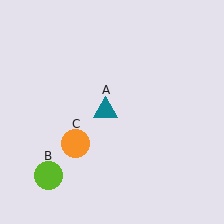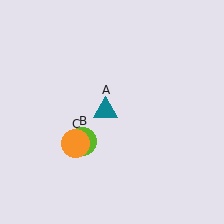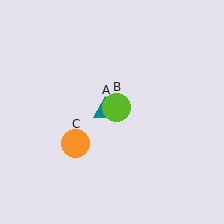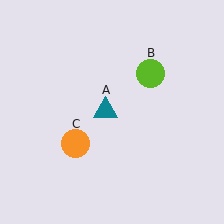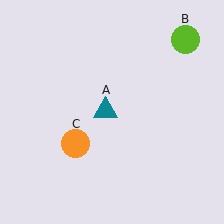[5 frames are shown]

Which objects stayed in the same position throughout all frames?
Teal triangle (object A) and orange circle (object C) remained stationary.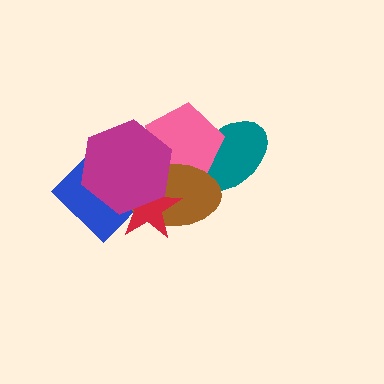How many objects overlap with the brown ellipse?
5 objects overlap with the brown ellipse.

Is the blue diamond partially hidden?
Yes, it is partially covered by another shape.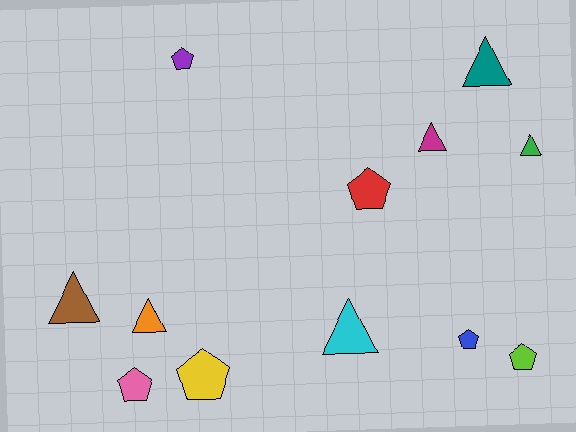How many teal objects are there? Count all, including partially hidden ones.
There is 1 teal object.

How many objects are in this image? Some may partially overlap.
There are 12 objects.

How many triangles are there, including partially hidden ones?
There are 6 triangles.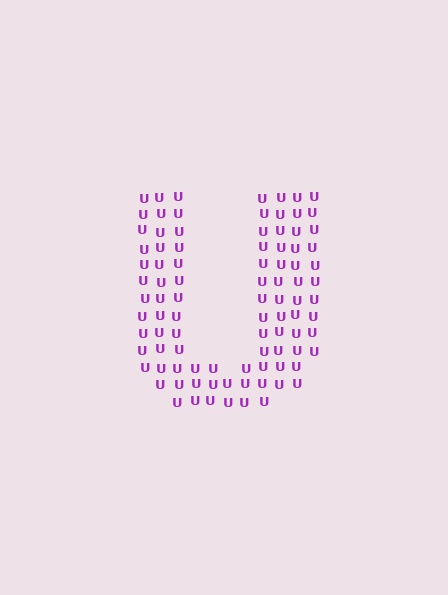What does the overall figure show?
The overall figure shows the letter U.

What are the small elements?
The small elements are letter U's.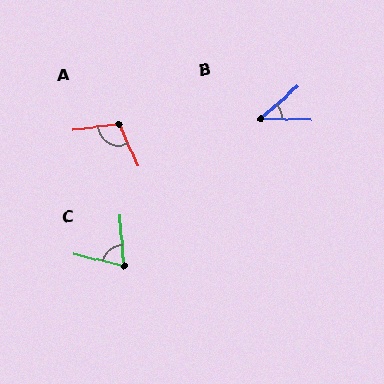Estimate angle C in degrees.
Approximately 72 degrees.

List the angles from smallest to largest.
B (42°), C (72°), A (107°).